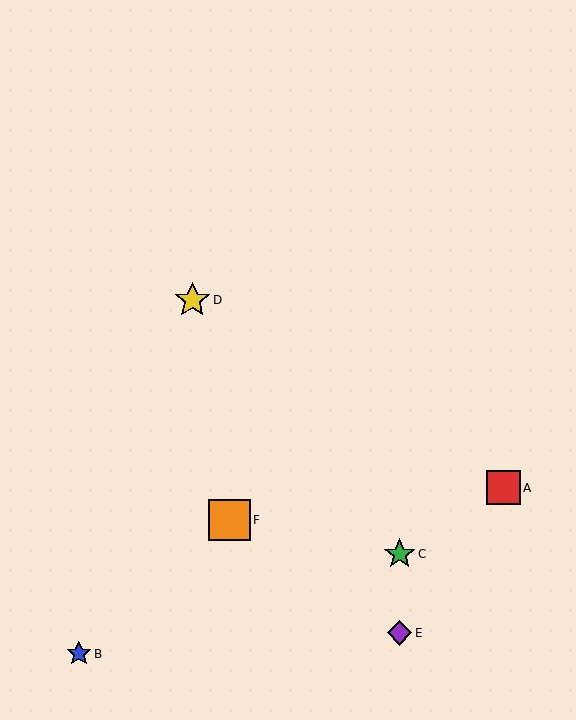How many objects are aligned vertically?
2 objects (C, E) are aligned vertically.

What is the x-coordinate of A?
Object A is at x≈503.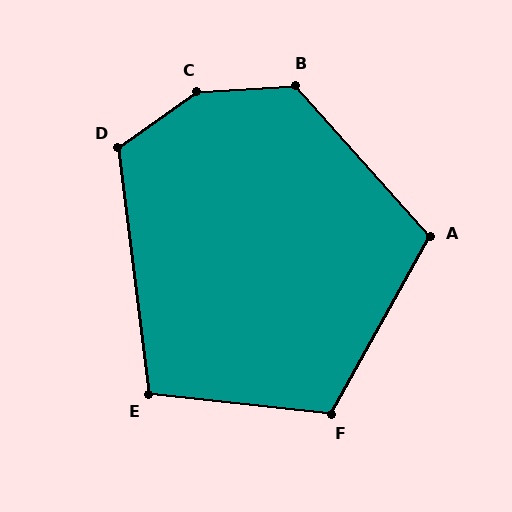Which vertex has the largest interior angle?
C, at approximately 147 degrees.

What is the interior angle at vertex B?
Approximately 128 degrees (obtuse).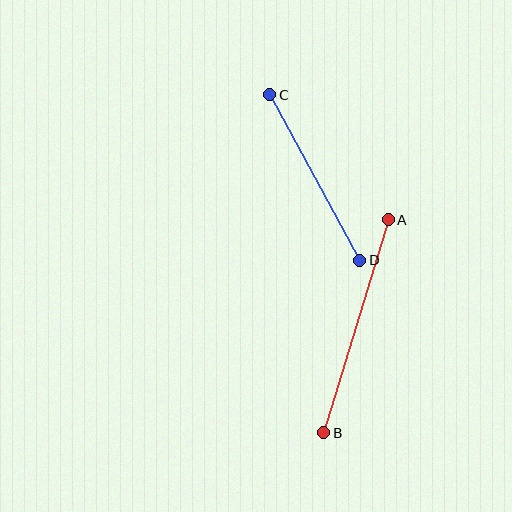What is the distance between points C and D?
The distance is approximately 188 pixels.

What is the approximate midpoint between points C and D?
The midpoint is at approximately (315, 178) pixels.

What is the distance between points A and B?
The distance is approximately 223 pixels.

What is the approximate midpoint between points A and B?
The midpoint is at approximately (356, 326) pixels.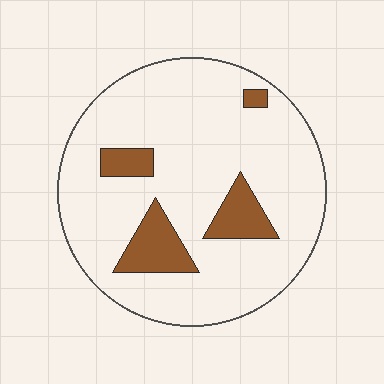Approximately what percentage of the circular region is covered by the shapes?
Approximately 15%.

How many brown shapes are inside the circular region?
4.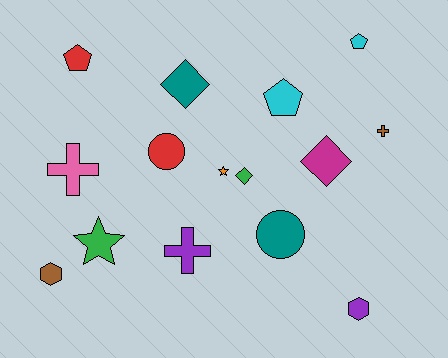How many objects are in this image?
There are 15 objects.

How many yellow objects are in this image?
There are no yellow objects.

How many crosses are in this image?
There are 3 crosses.